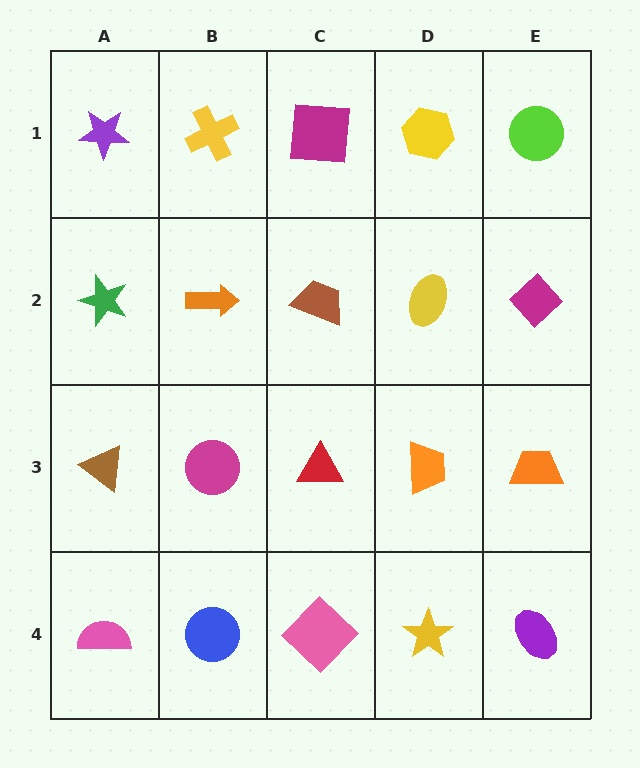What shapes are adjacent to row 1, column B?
An orange arrow (row 2, column B), a purple star (row 1, column A), a magenta square (row 1, column C).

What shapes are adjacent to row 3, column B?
An orange arrow (row 2, column B), a blue circle (row 4, column B), a brown triangle (row 3, column A), a red triangle (row 3, column C).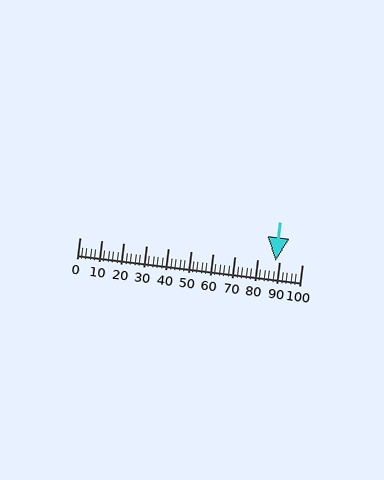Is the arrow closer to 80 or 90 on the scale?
The arrow is closer to 90.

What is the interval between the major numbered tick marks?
The major tick marks are spaced 10 units apart.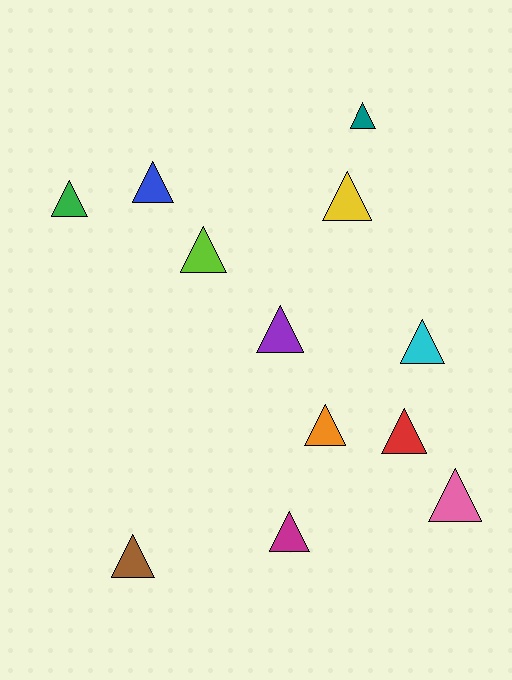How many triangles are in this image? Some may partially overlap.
There are 12 triangles.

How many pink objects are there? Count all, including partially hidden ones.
There is 1 pink object.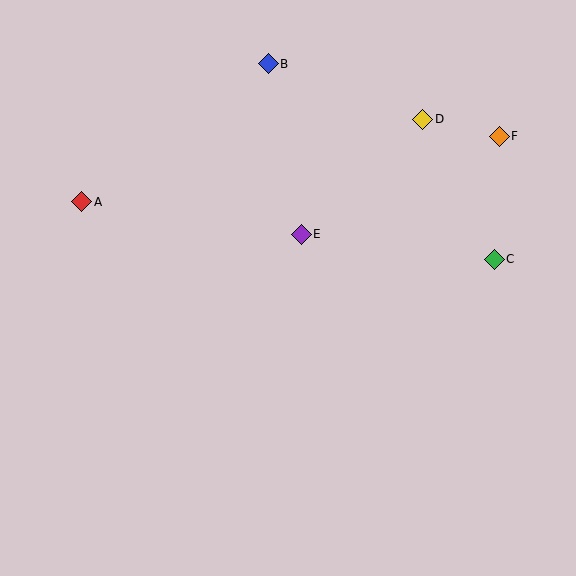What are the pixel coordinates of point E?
Point E is at (301, 234).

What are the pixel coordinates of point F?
Point F is at (499, 136).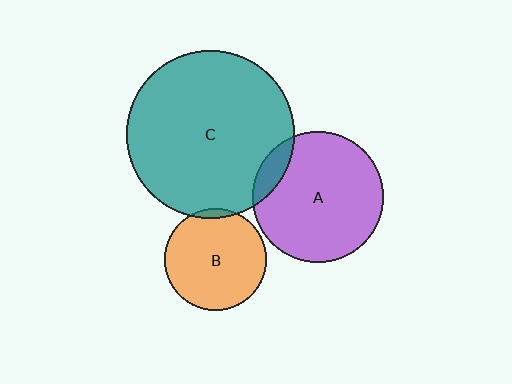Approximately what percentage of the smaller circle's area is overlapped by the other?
Approximately 5%.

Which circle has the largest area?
Circle C (teal).